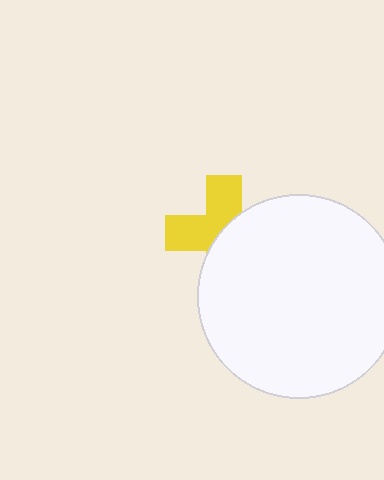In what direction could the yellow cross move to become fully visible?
The yellow cross could move toward the upper-left. That would shift it out from behind the white circle entirely.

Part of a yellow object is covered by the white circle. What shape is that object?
It is a cross.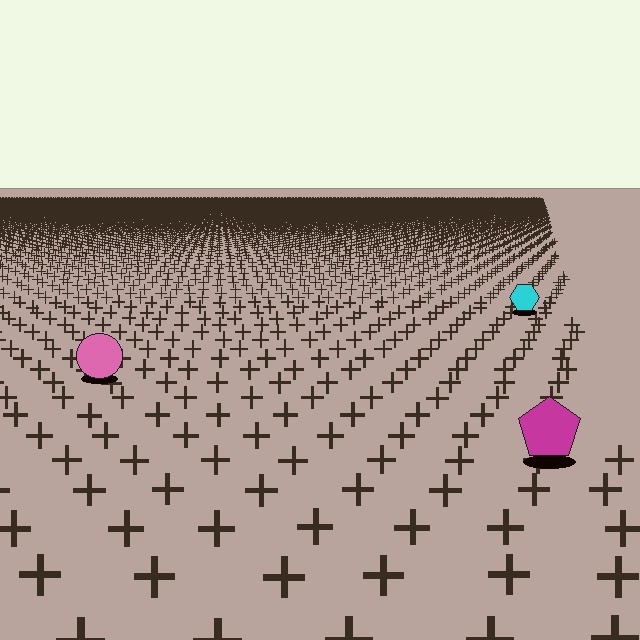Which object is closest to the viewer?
The magenta pentagon is closest. The texture marks near it are larger and more spread out.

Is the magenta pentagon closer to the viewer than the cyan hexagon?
Yes. The magenta pentagon is closer — you can tell from the texture gradient: the ground texture is coarser near it.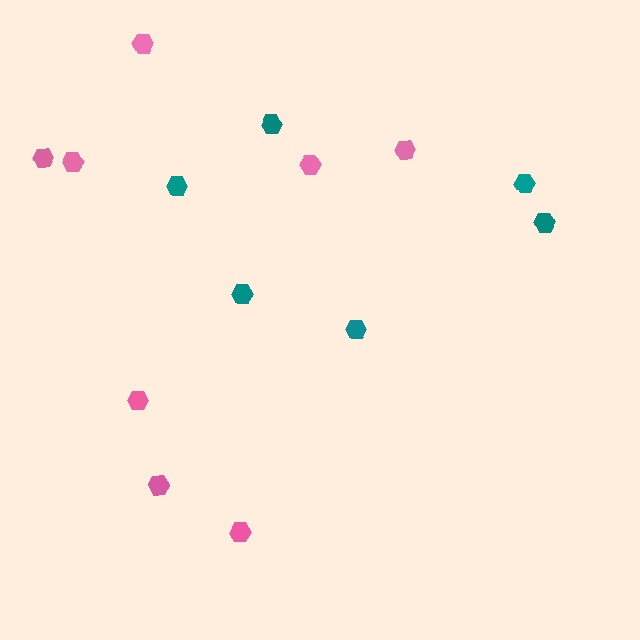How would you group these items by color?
There are 2 groups: one group of teal hexagons (6) and one group of pink hexagons (8).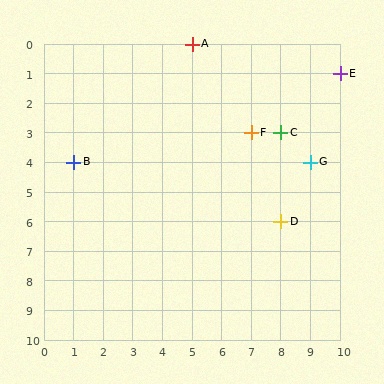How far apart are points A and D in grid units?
Points A and D are 3 columns and 6 rows apart (about 6.7 grid units diagonally).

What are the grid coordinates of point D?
Point D is at grid coordinates (8, 6).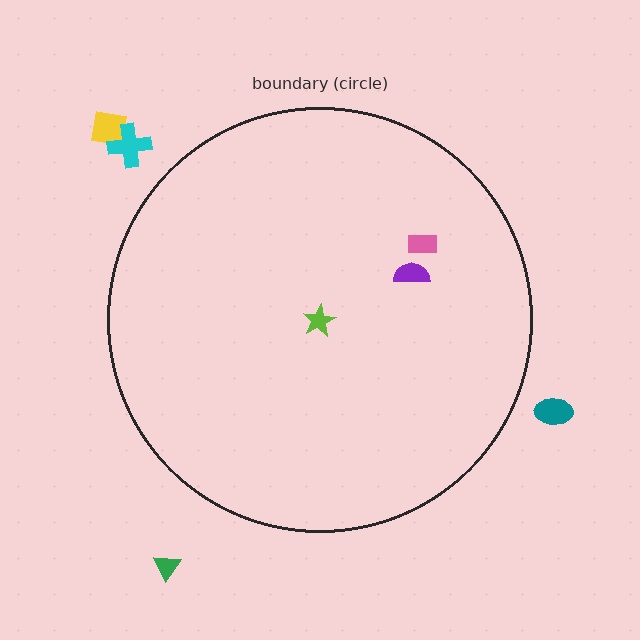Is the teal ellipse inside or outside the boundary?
Outside.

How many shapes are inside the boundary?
3 inside, 4 outside.